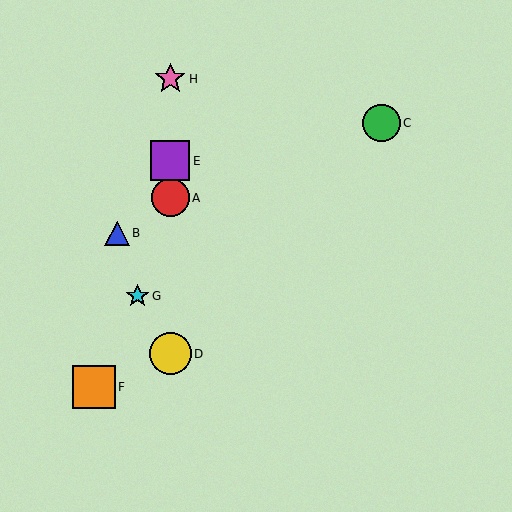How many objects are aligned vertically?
4 objects (A, D, E, H) are aligned vertically.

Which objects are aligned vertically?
Objects A, D, E, H are aligned vertically.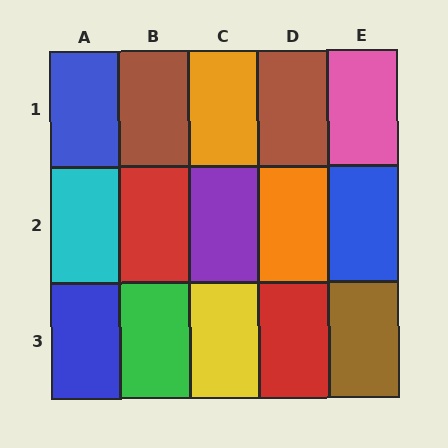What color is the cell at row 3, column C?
Yellow.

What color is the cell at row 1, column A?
Blue.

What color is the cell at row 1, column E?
Pink.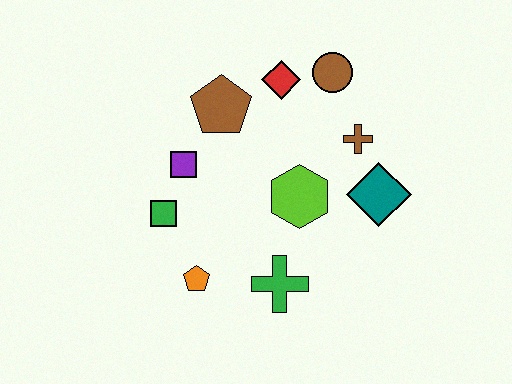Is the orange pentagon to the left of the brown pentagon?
Yes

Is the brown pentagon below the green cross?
No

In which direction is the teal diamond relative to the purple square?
The teal diamond is to the right of the purple square.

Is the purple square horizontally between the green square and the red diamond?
Yes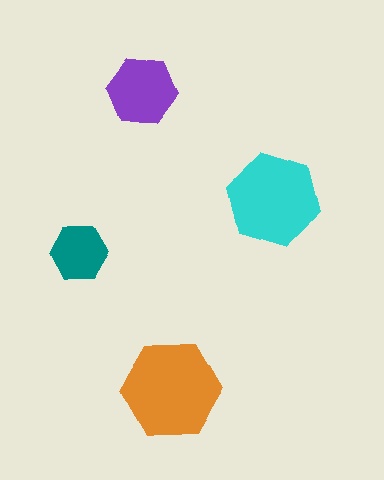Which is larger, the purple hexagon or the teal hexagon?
The purple one.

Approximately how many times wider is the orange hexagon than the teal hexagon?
About 1.5 times wider.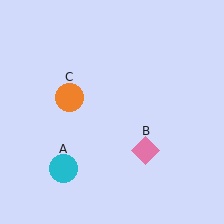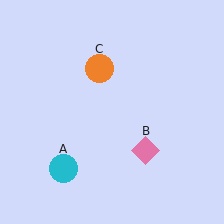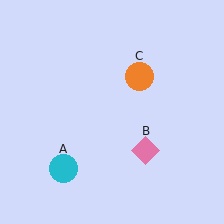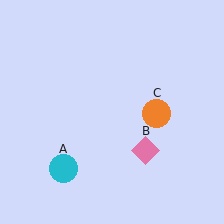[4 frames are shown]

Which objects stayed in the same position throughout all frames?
Cyan circle (object A) and pink diamond (object B) remained stationary.